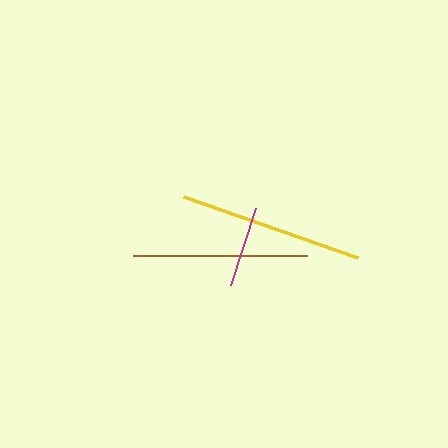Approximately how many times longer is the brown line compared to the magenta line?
The brown line is approximately 2.2 times the length of the magenta line.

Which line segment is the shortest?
The magenta line is the shortest at approximately 80 pixels.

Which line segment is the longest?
The yellow line is the longest at approximately 185 pixels.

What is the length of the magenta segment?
The magenta segment is approximately 80 pixels long.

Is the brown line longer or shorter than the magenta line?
The brown line is longer than the magenta line.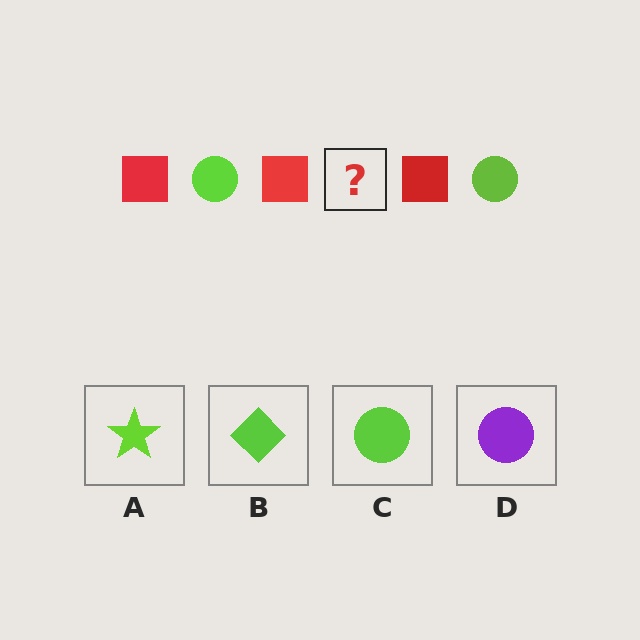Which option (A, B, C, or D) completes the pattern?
C.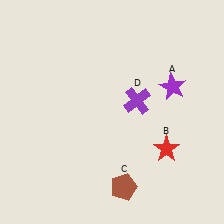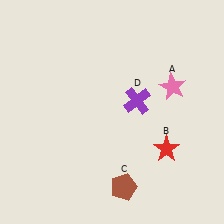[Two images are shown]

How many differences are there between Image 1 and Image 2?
There is 1 difference between the two images.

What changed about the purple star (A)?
In Image 1, A is purple. In Image 2, it changed to pink.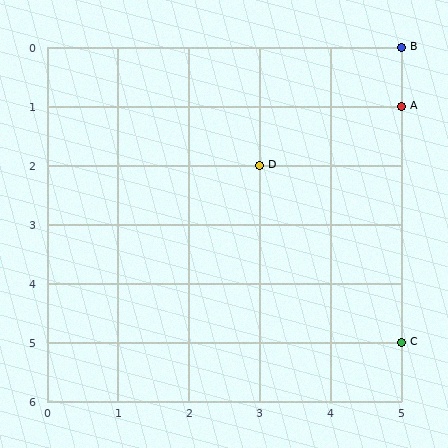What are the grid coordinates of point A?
Point A is at grid coordinates (5, 1).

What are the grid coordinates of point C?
Point C is at grid coordinates (5, 5).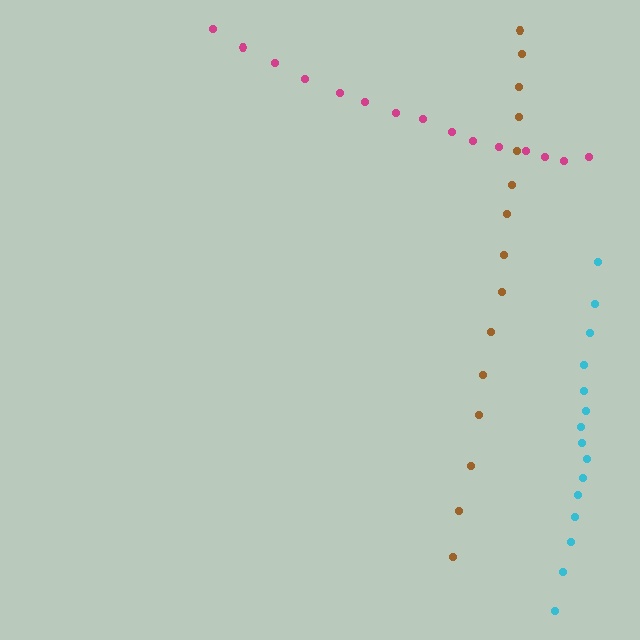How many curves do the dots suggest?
There are 3 distinct paths.